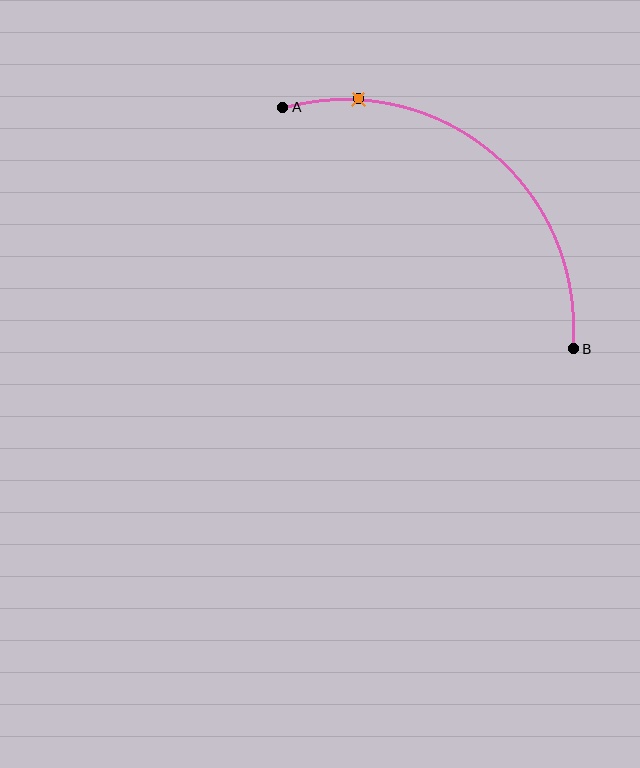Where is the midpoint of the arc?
The arc midpoint is the point on the curve farthest from the straight line joining A and B. It sits above and to the right of that line.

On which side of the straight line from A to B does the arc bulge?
The arc bulges above and to the right of the straight line connecting A and B.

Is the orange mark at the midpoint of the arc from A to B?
No. The orange mark lies on the arc but is closer to endpoint A. The arc midpoint would be at the point on the curve equidistant along the arc from both A and B.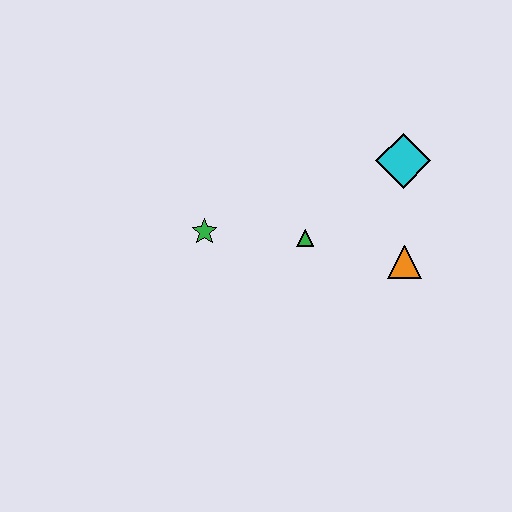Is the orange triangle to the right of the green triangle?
Yes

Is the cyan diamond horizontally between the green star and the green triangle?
No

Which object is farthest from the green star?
The cyan diamond is farthest from the green star.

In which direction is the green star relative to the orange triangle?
The green star is to the left of the orange triangle.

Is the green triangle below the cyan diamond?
Yes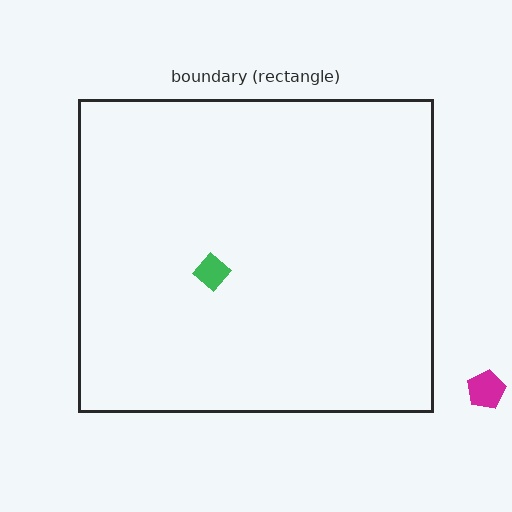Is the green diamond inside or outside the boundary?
Inside.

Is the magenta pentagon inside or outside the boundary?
Outside.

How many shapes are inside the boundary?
1 inside, 1 outside.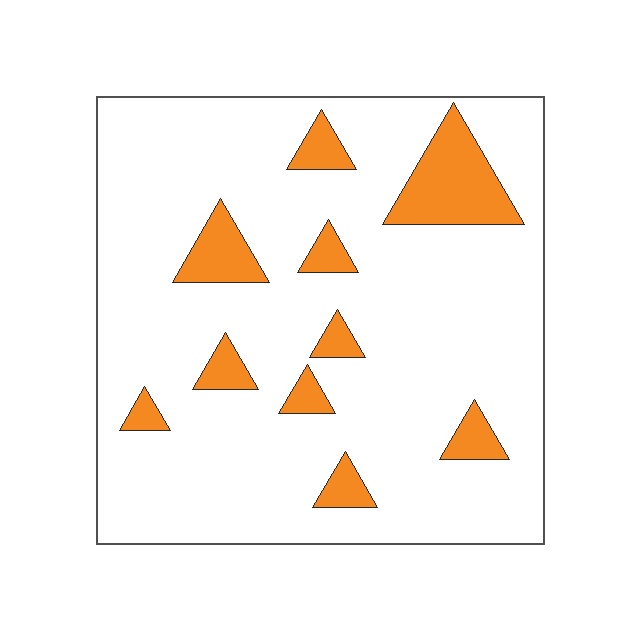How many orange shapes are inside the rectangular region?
10.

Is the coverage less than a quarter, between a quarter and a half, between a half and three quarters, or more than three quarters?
Less than a quarter.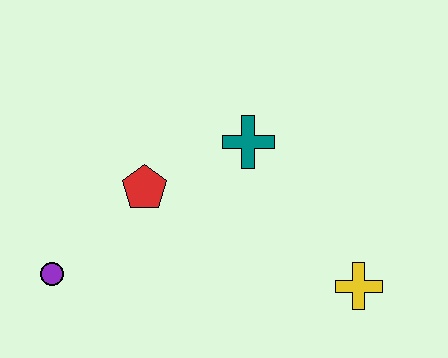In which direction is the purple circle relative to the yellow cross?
The purple circle is to the left of the yellow cross.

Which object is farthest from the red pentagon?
The yellow cross is farthest from the red pentagon.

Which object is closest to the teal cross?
The red pentagon is closest to the teal cross.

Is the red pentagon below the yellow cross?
No